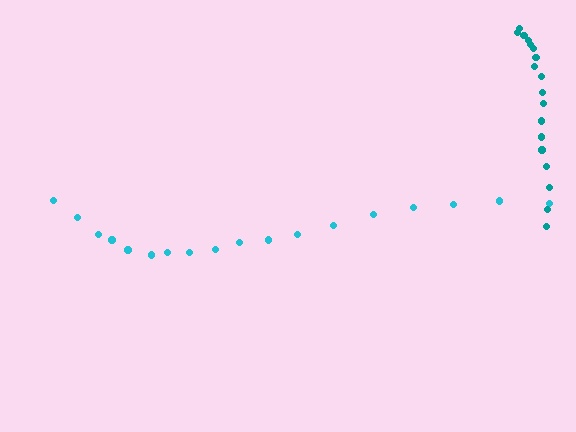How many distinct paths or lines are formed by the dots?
There are 2 distinct paths.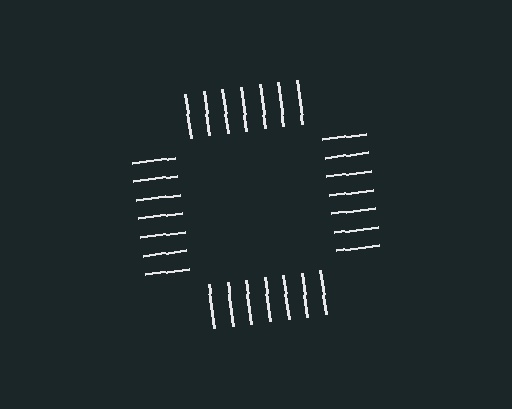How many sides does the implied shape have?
4 sides — the line-ends trace a square.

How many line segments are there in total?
28 — 7 along each of the 4 edges.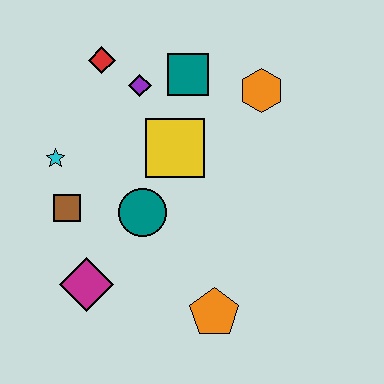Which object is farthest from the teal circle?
The orange hexagon is farthest from the teal circle.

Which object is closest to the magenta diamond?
The brown square is closest to the magenta diamond.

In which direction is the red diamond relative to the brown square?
The red diamond is above the brown square.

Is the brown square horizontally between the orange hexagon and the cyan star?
Yes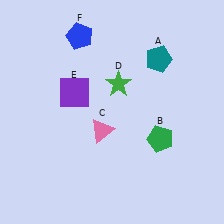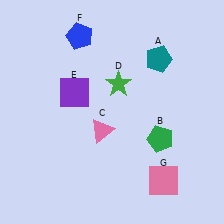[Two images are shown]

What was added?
A pink square (G) was added in Image 2.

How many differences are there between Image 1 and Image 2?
There is 1 difference between the two images.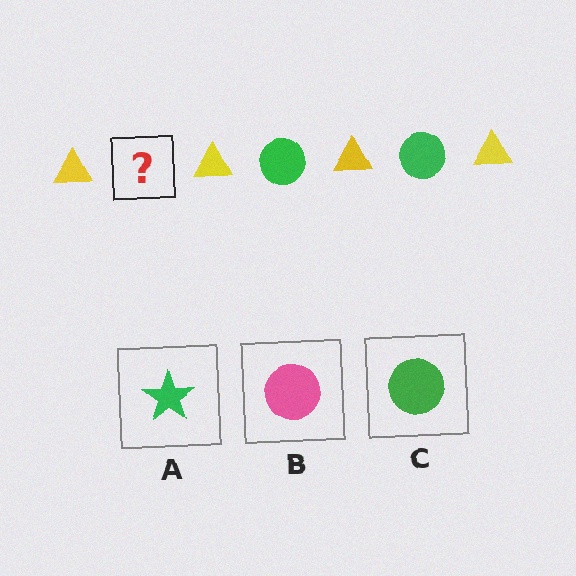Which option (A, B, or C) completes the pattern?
C.